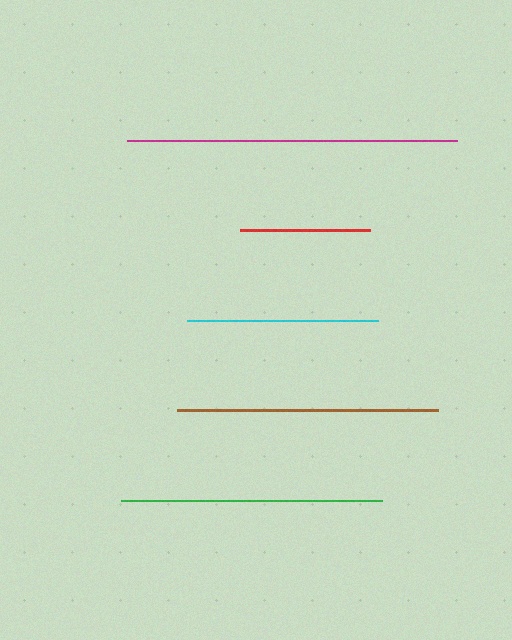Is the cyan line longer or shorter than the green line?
The green line is longer than the cyan line.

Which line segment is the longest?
The magenta line is the longest at approximately 331 pixels.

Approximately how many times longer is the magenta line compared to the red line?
The magenta line is approximately 2.5 times the length of the red line.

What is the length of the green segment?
The green segment is approximately 261 pixels long.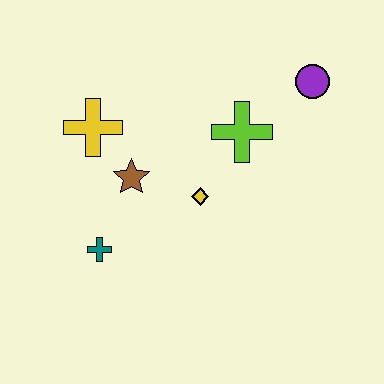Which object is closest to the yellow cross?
The brown star is closest to the yellow cross.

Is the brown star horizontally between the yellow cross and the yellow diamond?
Yes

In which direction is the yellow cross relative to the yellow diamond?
The yellow cross is to the left of the yellow diamond.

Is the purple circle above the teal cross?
Yes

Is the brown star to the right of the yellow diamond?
No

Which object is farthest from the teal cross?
The purple circle is farthest from the teal cross.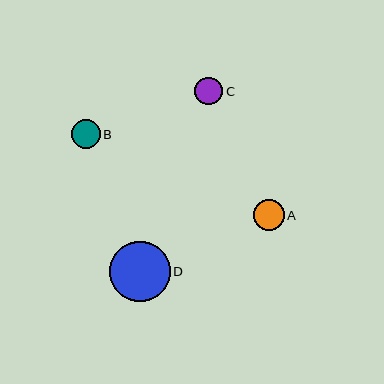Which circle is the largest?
Circle D is the largest with a size of approximately 61 pixels.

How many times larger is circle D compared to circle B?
Circle D is approximately 2.1 times the size of circle B.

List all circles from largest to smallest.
From largest to smallest: D, A, B, C.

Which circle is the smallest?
Circle C is the smallest with a size of approximately 28 pixels.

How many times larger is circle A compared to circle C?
Circle A is approximately 1.1 times the size of circle C.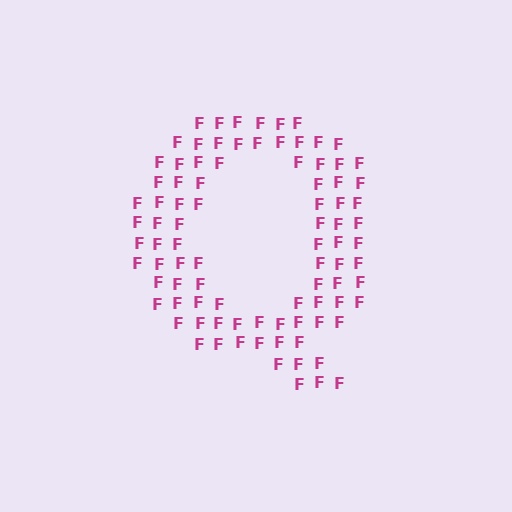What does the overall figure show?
The overall figure shows the letter Q.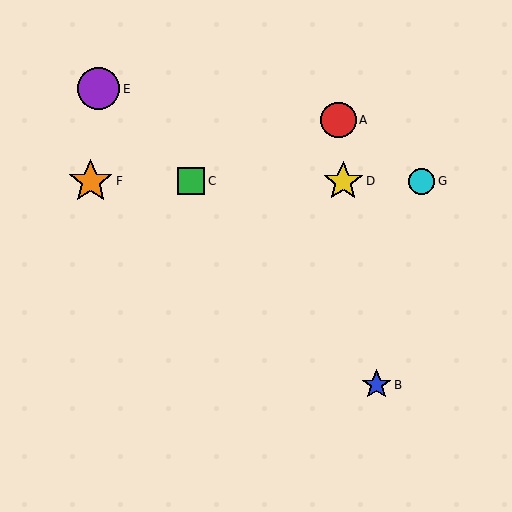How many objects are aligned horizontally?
4 objects (C, D, F, G) are aligned horizontally.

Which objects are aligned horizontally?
Objects C, D, F, G are aligned horizontally.